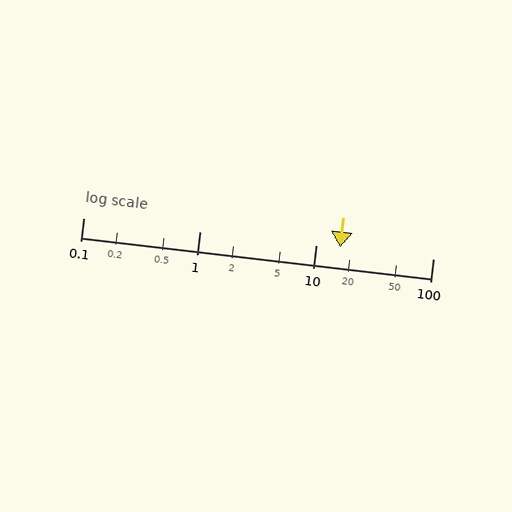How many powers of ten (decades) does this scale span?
The scale spans 3 decades, from 0.1 to 100.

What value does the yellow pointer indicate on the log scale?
The pointer indicates approximately 16.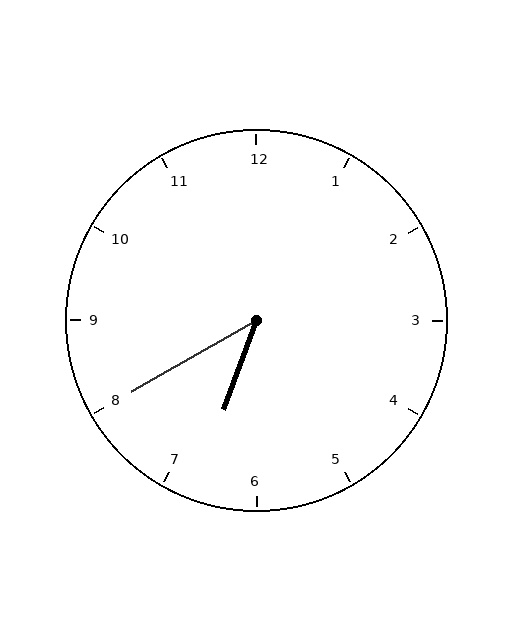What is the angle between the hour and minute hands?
Approximately 40 degrees.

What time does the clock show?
6:40.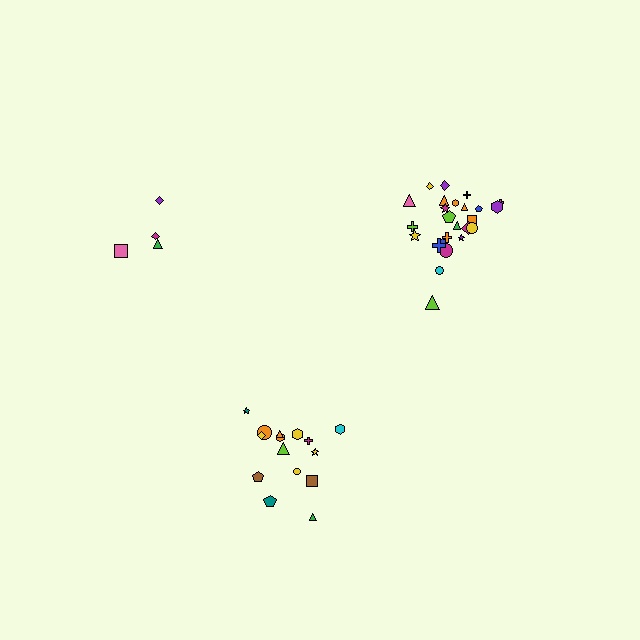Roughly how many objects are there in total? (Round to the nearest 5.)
Roughly 45 objects in total.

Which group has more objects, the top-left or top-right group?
The top-right group.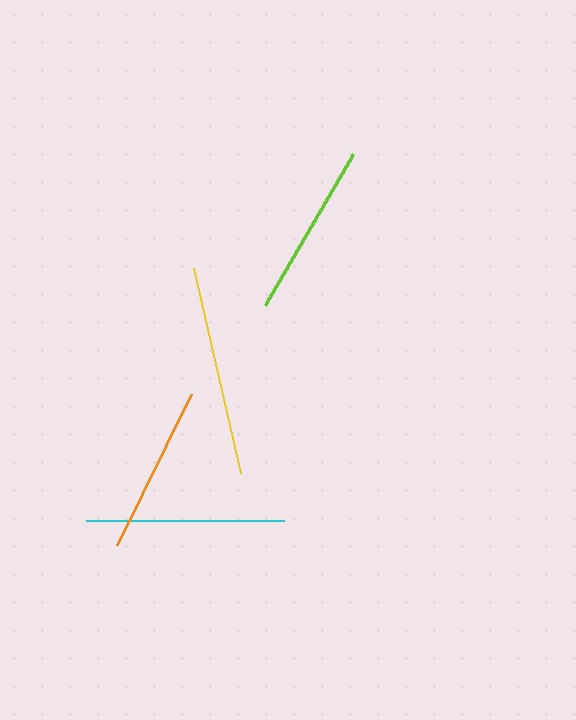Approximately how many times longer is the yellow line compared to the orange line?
The yellow line is approximately 1.3 times the length of the orange line.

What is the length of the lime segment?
The lime segment is approximately 175 pixels long.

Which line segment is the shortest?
The orange line is the shortest at approximately 168 pixels.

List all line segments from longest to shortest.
From longest to shortest: yellow, cyan, lime, orange.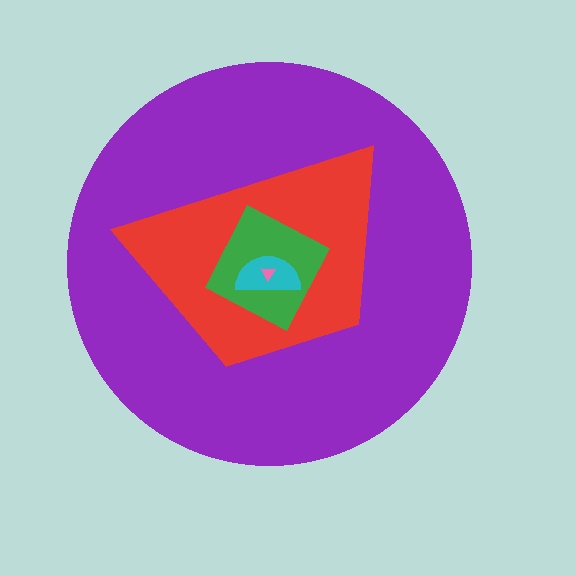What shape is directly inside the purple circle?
The red trapezoid.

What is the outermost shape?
The purple circle.